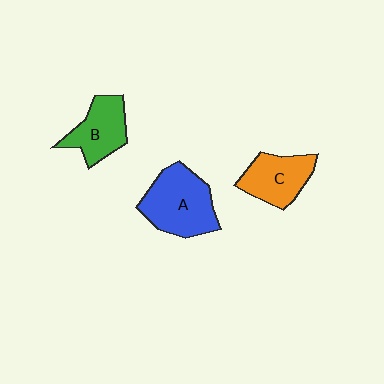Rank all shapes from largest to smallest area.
From largest to smallest: A (blue), C (orange), B (green).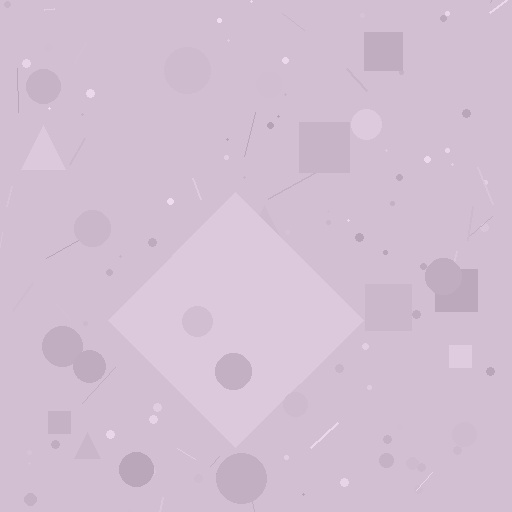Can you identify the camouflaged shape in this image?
The camouflaged shape is a diamond.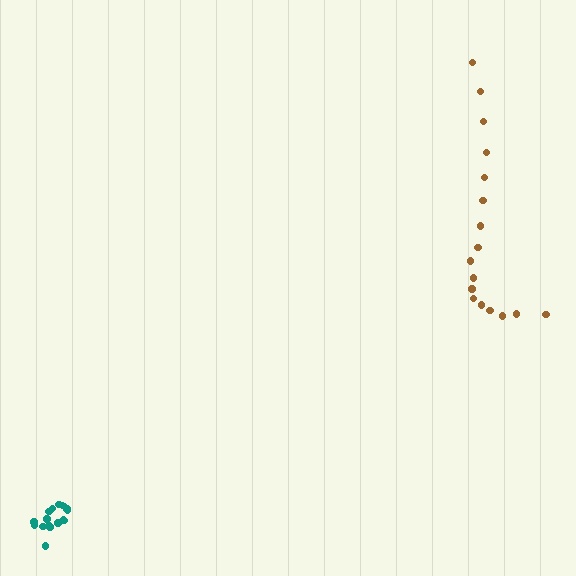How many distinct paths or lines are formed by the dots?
There are 2 distinct paths.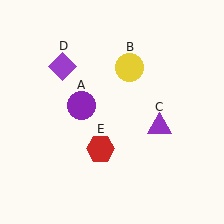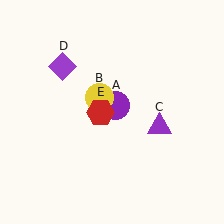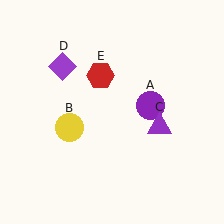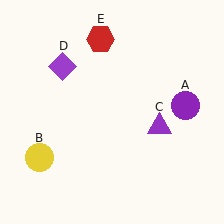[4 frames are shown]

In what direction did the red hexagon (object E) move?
The red hexagon (object E) moved up.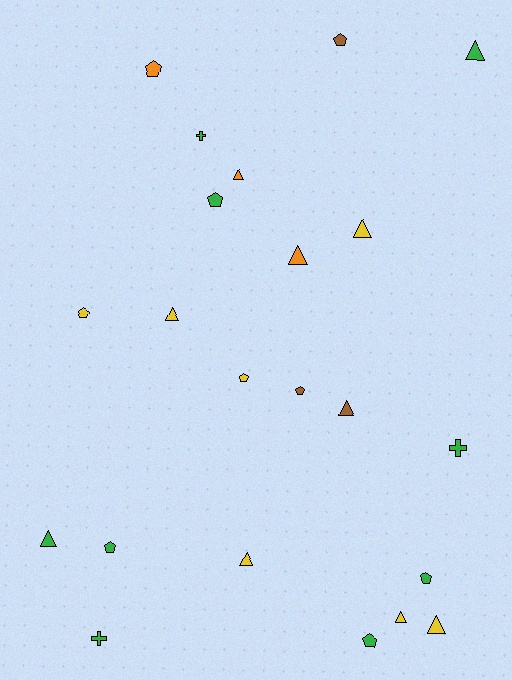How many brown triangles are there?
There is 1 brown triangle.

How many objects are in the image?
There are 22 objects.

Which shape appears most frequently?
Triangle, with 10 objects.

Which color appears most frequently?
Green, with 9 objects.